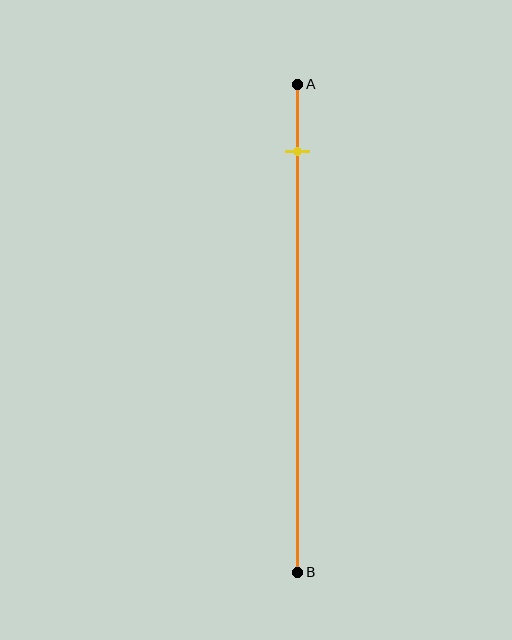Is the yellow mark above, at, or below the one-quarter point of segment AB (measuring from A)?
The yellow mark is above the one-quarter point of segment AB.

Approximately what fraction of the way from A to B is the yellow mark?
The yellow mark is approximately 15% of the way from A to B.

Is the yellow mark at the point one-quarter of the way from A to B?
No, the mark is at about 15% from A, not at the 25% one-quarter point.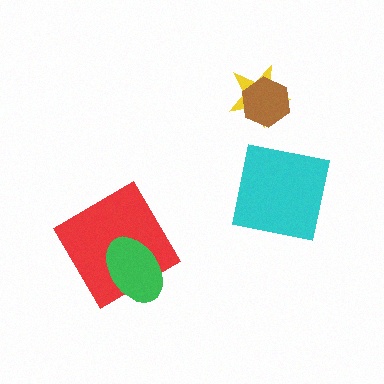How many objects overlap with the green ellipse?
1 object overlaps with the green ellipse.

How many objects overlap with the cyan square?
0 objects overlap with the cyan square.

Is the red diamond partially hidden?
Yes, it is partially covered by another shape.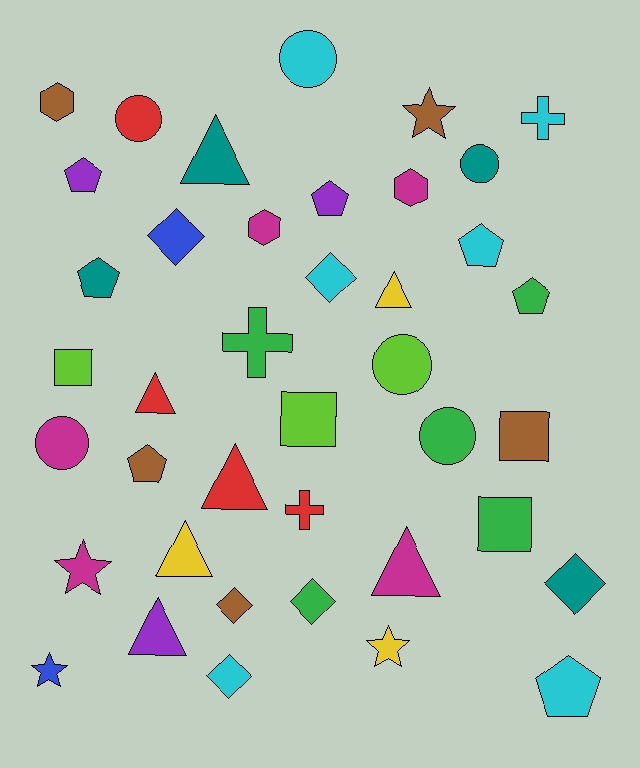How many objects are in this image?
There are 40 objects.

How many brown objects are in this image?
There are 5 brown objects.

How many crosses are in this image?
There are 3 crosses.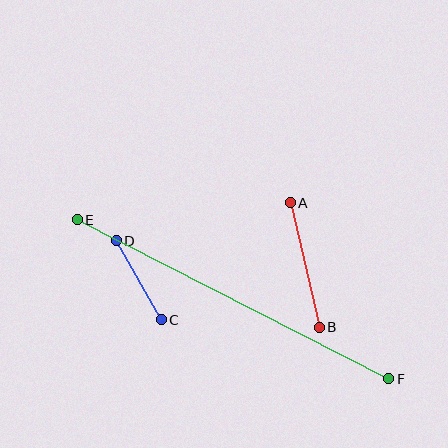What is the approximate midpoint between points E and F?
The midpoint is at approximately (233, 299) pixels.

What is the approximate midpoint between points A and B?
The midpoint is at approximately (305, 265) pixels.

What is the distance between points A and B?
The distance is approximately 128 pixels.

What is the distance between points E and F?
The distance is approximately 350 pixels.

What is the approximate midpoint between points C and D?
The midpoint is at approximately (139, 280) pixels.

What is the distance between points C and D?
The distance is approximately 91 pixels.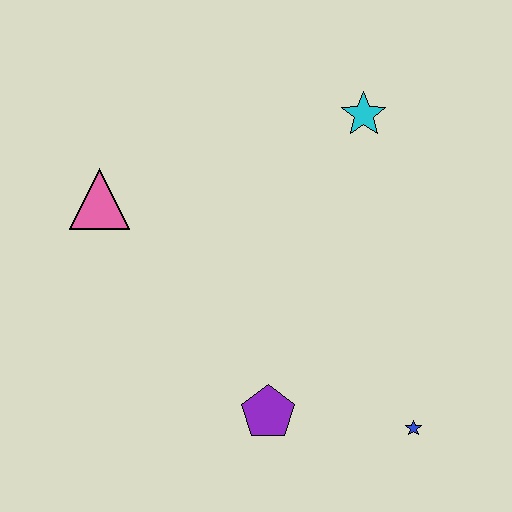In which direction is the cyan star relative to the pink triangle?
The cyan star is to the right of the pink triangle.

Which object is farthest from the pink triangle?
The blue star is farthest from the pink triangle.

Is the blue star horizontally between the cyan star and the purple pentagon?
No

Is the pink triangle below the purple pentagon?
No